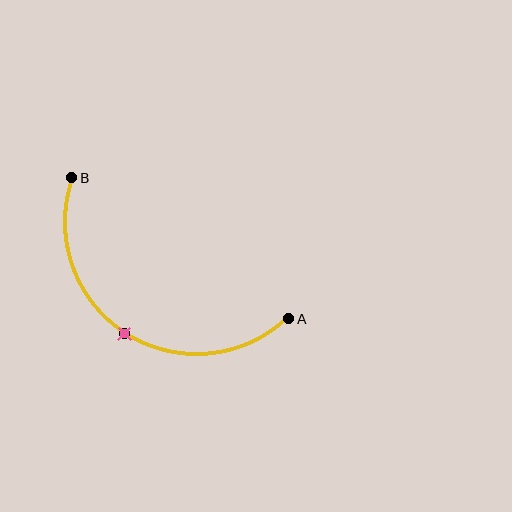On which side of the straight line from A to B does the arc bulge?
The arc bulges below the straight line connecting A and B.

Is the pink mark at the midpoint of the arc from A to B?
Yes. The pink mark lies on the arc at equal arc-length from both A and B — it is the arc midpoint.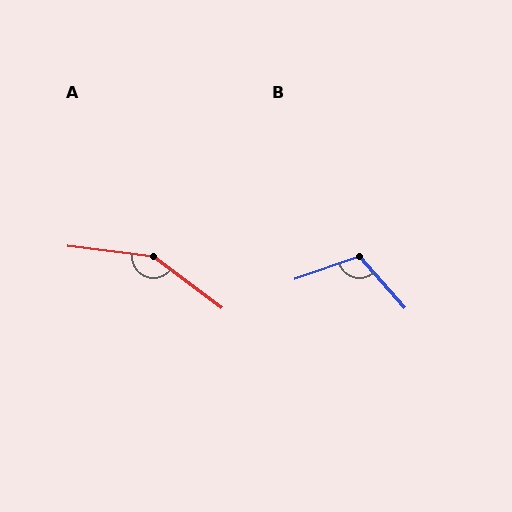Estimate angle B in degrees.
Approximately 112 degrees.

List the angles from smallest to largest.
B (112°), A (150°).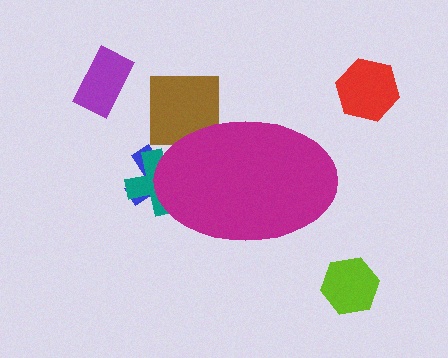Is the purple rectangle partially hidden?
No, the purple rectangle is fully visible.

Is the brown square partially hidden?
Yes, the brown square is partially hidden behind the magenta ellipse.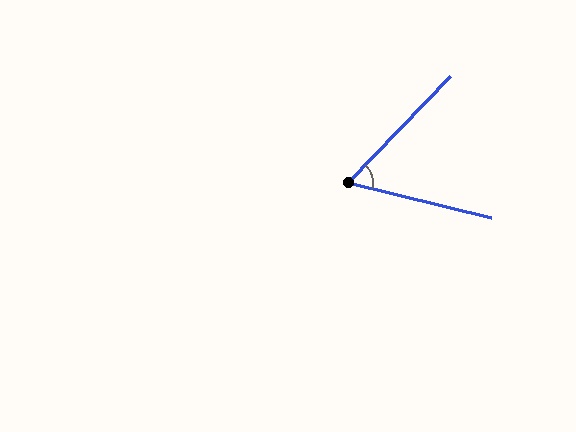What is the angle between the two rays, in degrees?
Approximately 60 degrees.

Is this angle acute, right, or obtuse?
It is acute.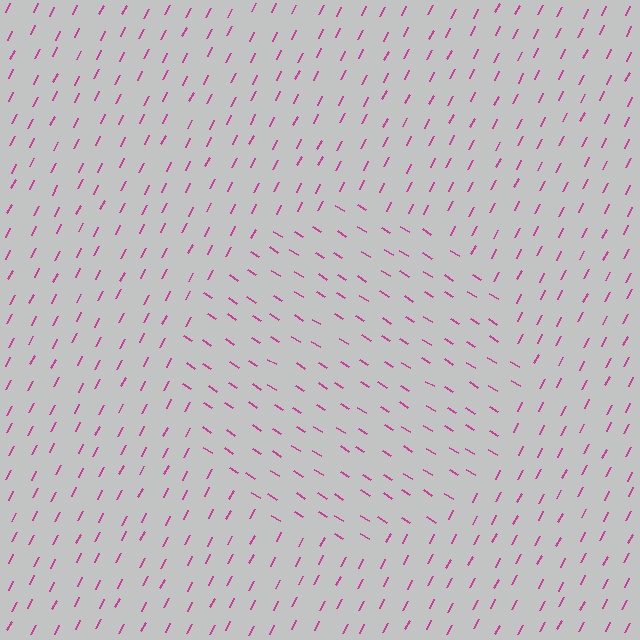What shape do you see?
I see a circle.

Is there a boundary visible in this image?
Yes, there is a texture boundary formed by a change in line orientation.